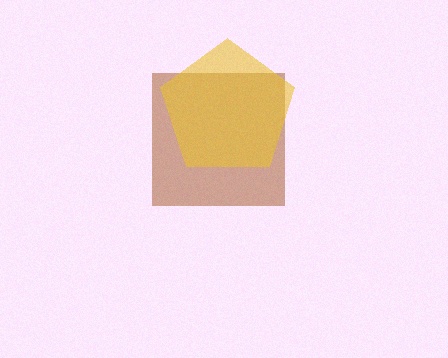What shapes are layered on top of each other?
The layered shapes are: a brown square, a yellow pentagon.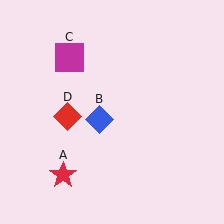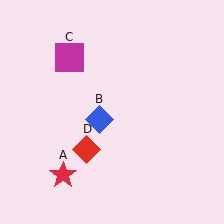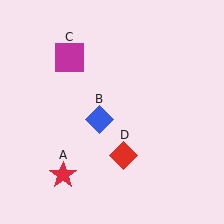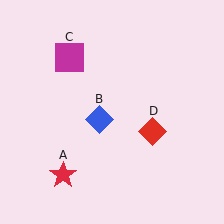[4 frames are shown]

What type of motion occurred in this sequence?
The red diamond (object D) rotated counterclockwise around the center of the scene.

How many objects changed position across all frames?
1 object changed position: red diamond (object D).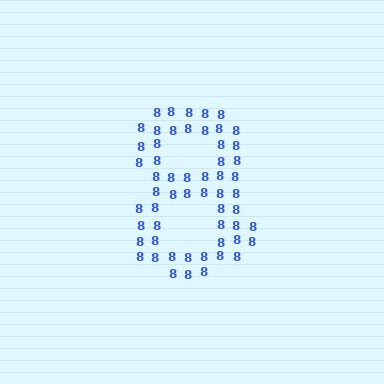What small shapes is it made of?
It is made of small digit 8's.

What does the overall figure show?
The overall figure shows the digit 8.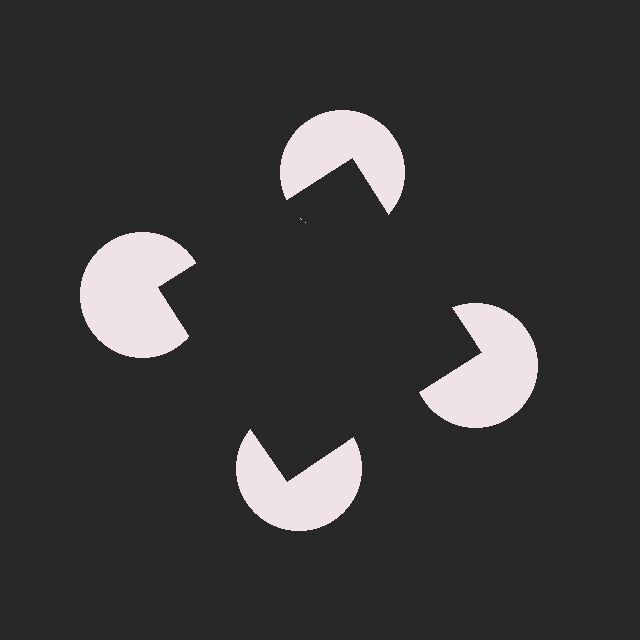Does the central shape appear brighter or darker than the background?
It typically appears slightly darker than the background, even though no actual brightness change is drawn.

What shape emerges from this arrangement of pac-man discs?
An illusory square — its edges are inferred from the aligned wedge cuts in the pac-man discs, not physically drawn.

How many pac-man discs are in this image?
There are 4 — one at each vertex of the illusory square.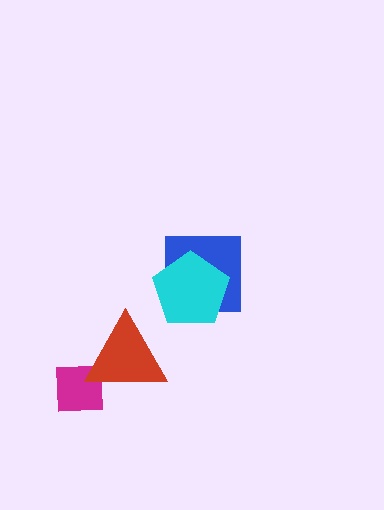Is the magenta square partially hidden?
Yes, it is partially covered by another shape.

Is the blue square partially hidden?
Yes, it is partially covered by another shape.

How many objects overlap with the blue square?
1 object overlaps with the blue square.